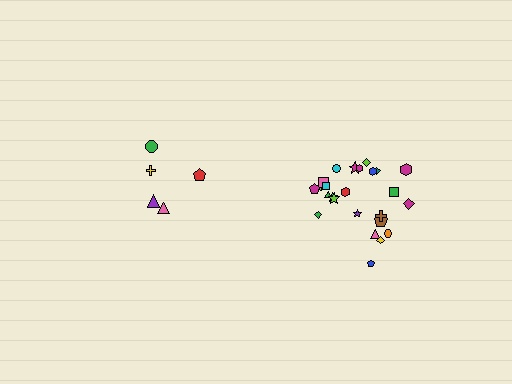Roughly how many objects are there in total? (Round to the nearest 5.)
Roughly 30 objects in total.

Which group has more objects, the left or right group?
The right group.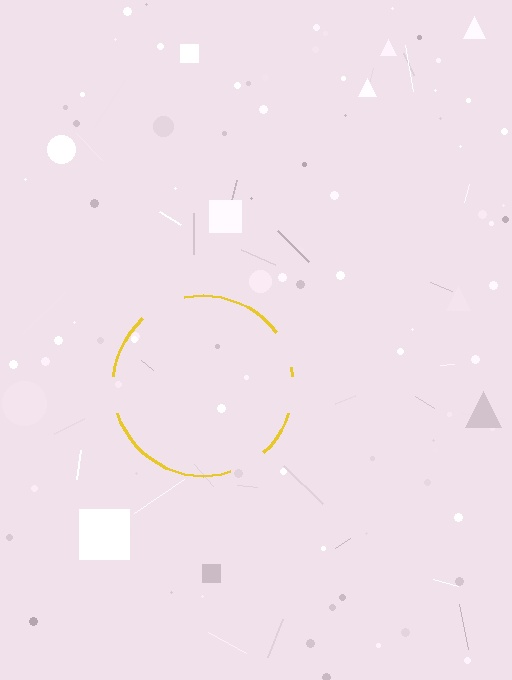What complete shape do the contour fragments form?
The contour fragments form a circle.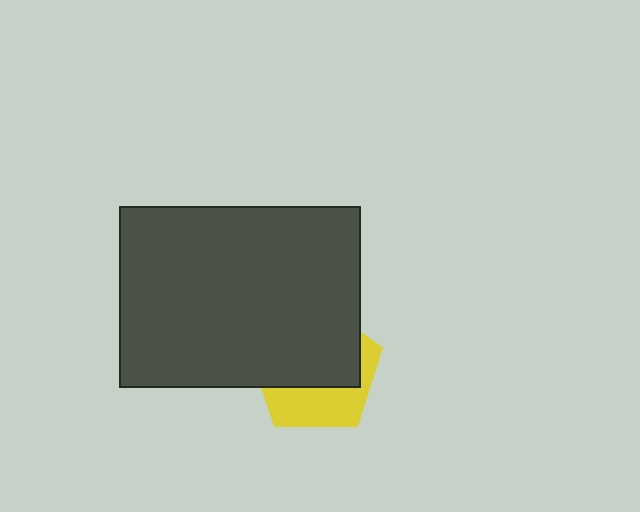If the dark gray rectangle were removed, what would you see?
You would see the complete yellow pentagon.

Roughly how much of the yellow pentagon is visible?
A small part of it is visible (roughly 38%).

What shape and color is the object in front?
The object in front is a dark gray rectangle.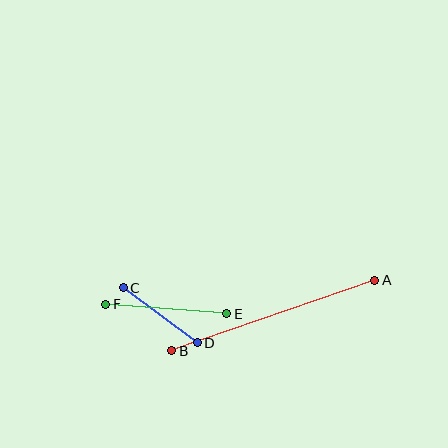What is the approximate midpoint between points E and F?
The midpoint is at approximately (166, 309) pixels.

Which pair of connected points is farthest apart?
Points A and B are farthest apart.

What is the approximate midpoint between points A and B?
The midpoint is at approximately (273, 315) pixels.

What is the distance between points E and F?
The distance is approximately 121 pixels.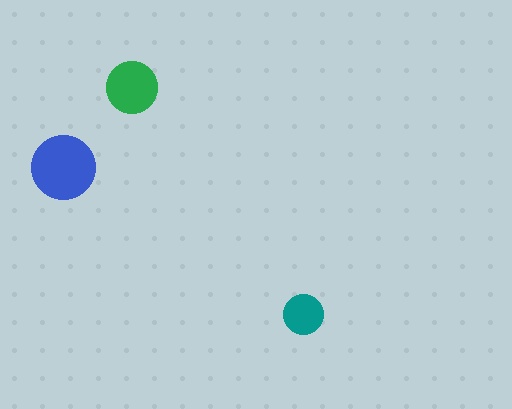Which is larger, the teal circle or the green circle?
The green one.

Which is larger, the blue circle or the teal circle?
The blue one.